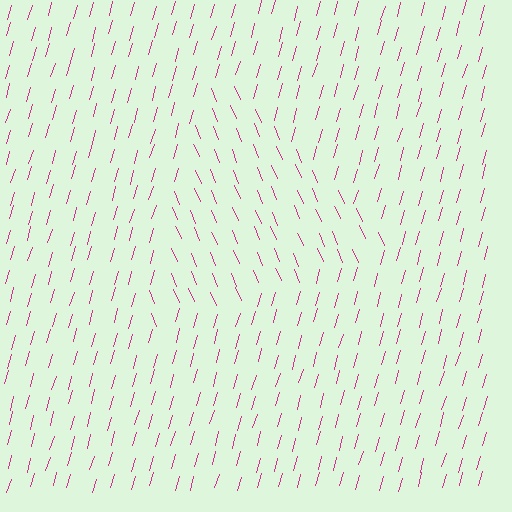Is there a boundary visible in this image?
Yes, there is a texture boundary formed by a change in line orientation.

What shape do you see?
I see a triangle.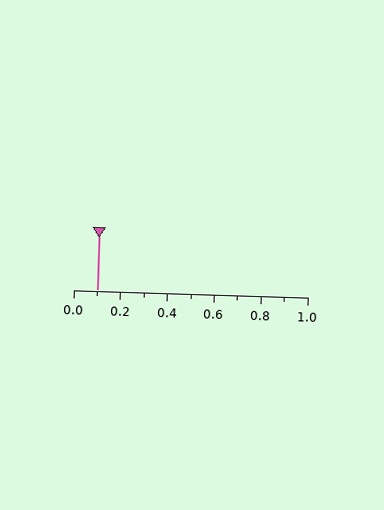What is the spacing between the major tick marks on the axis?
The major ticks are spaced 0.2 apart.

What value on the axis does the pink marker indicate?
The marker indicates approximately 0.1.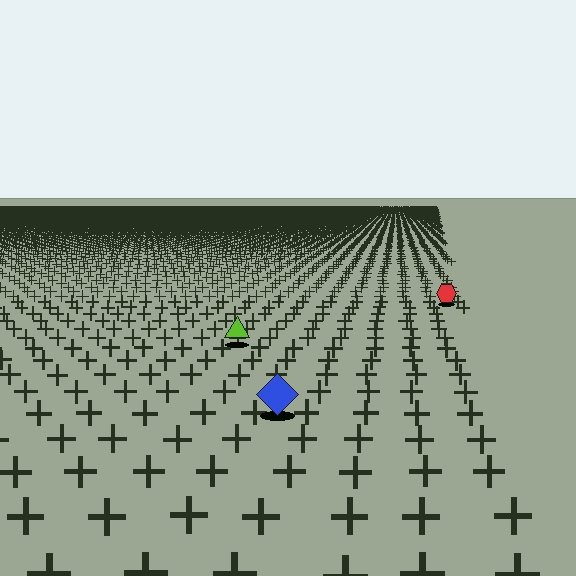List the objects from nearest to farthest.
From nearest to farthest: the blue diamond, the lime triangle, the red hexagon.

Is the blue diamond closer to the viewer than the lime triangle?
Yes. The blue diamond is closer — you can tell from the texture gradient: the ground texture is coarser near it.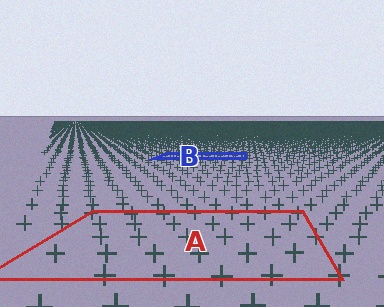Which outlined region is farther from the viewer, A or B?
Region B is farther from the viewer — the texture elements inside it appear smaller and more densely packed.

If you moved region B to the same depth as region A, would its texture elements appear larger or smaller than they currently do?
They would appear larger. At a closer depth, the same texture elements are projected at a bigger on-screen size.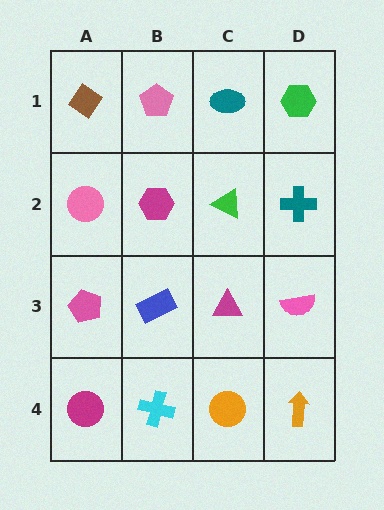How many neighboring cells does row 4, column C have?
3.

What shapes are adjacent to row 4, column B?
A blue rectangle (row 3, column B), a magenta circle (row 4, column A), an orange circle (row 4, column C).